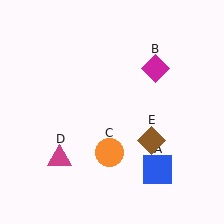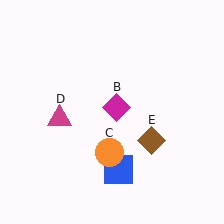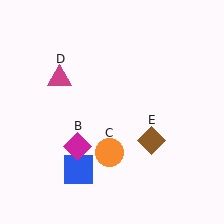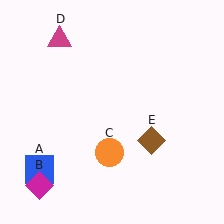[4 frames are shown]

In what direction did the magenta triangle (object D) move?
The magenta triangle (object D) moved up.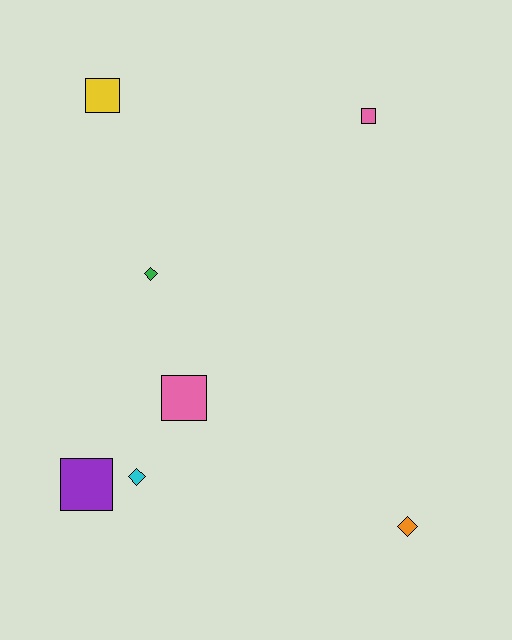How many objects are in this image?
There are 7 objects.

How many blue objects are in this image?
There are no blue objects.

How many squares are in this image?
There are 4 squares.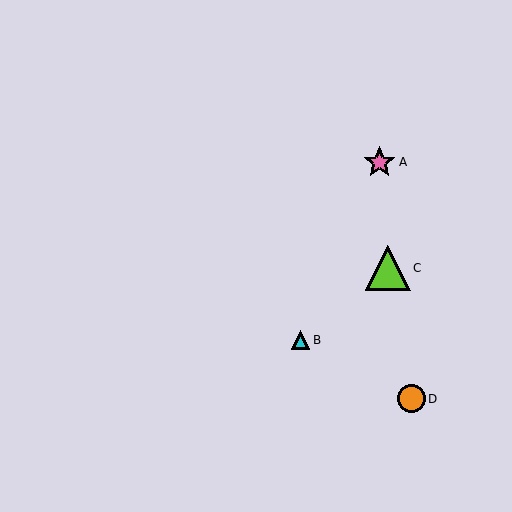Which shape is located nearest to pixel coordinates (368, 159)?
The pink star (labeled A) at (380, 162) is nearest to that location.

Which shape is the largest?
The lime triangle (labeled C) is the largest.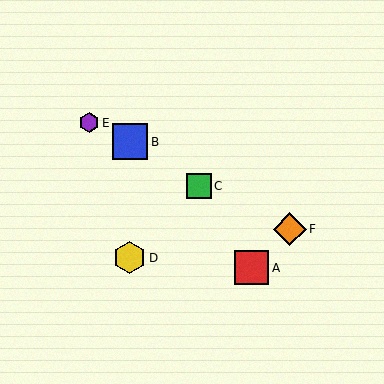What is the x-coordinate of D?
Object D is at x≈130.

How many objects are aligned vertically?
2 objects (B, D) are aligned vertically.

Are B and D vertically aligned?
Yes, both are at x≈130.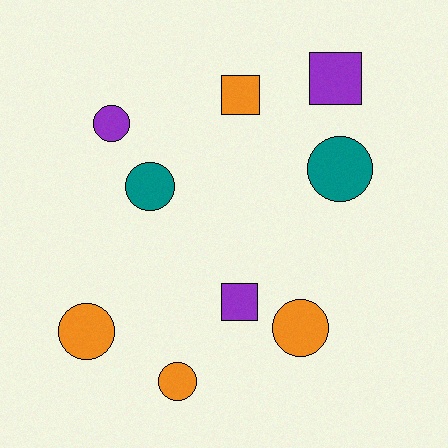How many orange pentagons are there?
There are no orange pentagons.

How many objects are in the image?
There are 9 objects.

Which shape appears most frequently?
Circle, with 6 objects.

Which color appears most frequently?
Orange, with 4 objects.